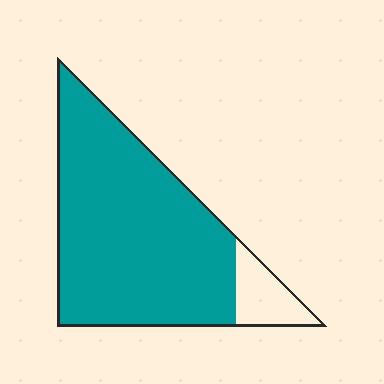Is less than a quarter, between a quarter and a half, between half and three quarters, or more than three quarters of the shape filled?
More than three quarters.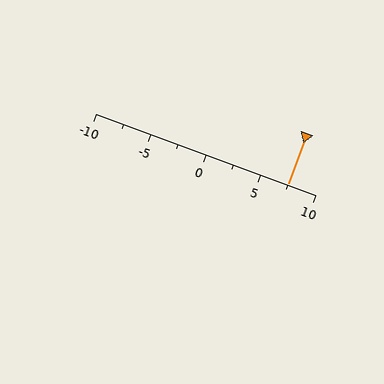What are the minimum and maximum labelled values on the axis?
The axis runs from -10 to 10.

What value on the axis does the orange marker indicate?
The marker indicates approximately 7.5.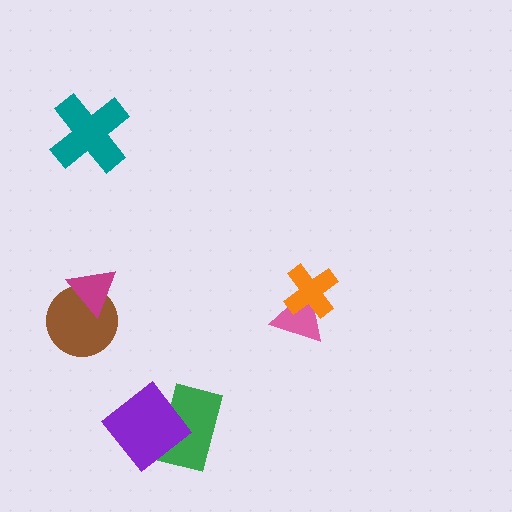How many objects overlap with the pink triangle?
1 object overlaps with the pink triangle.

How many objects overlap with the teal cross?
0 objects overlap with the teal cross.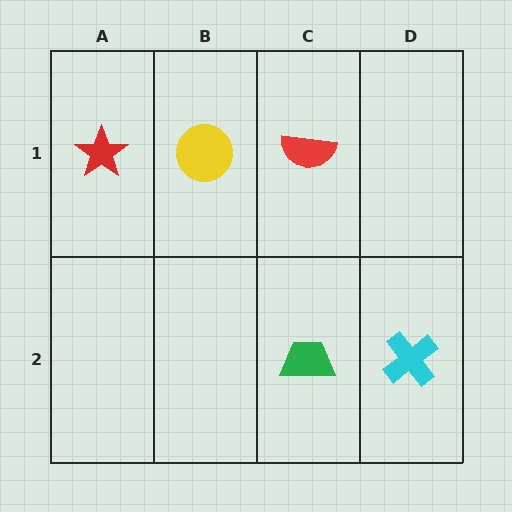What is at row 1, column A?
A red star.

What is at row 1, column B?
A yellow circle.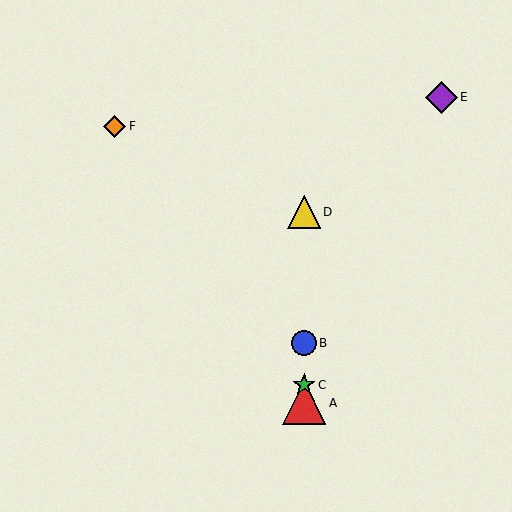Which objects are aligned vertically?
Objects A, B, C, D are aligned vertically.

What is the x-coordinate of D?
Object D is at x≈304.